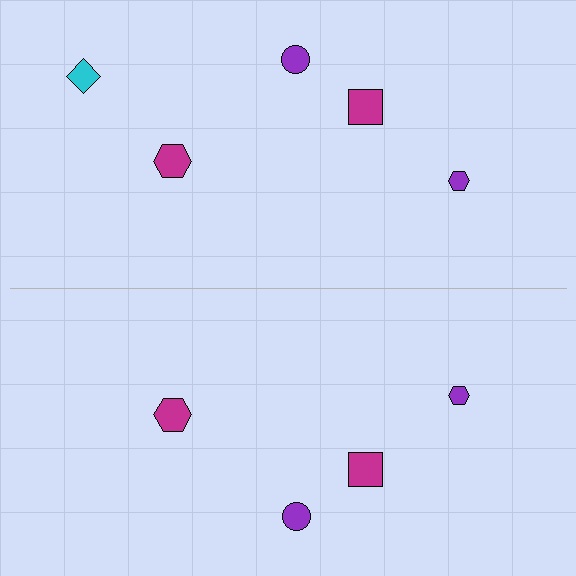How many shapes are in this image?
There are 9 shapes in this image.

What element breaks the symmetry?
A cyan diamond is missing from the bottom side.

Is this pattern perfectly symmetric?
No, the pattern is not perfectly symmetric. A cyan diamond is missing from the bottom side.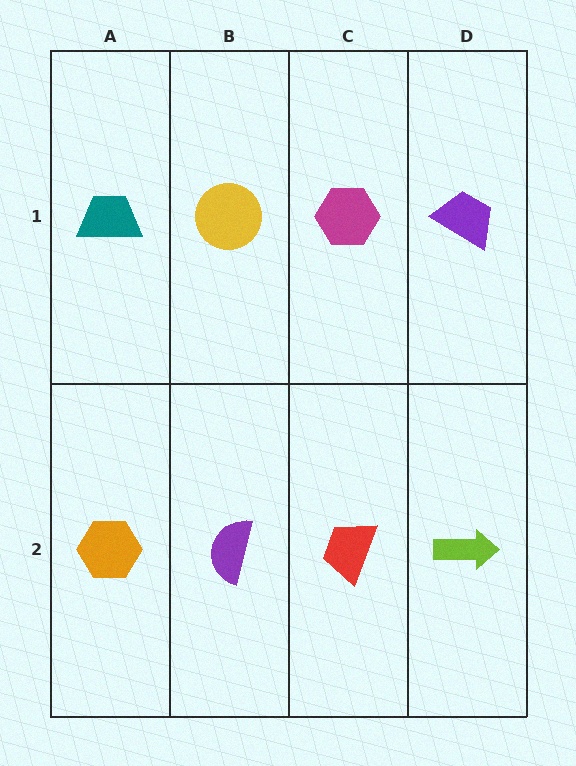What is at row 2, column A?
An orange hexagon.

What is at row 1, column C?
A magenta hexagon.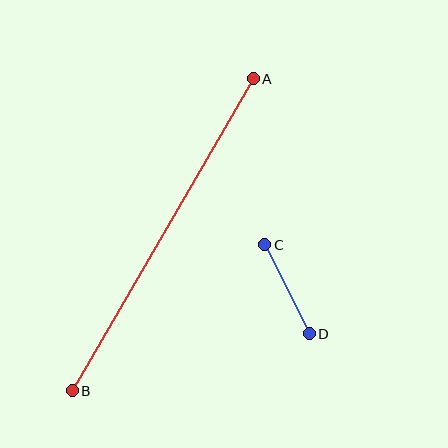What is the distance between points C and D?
The distance is approximately 100 pixels.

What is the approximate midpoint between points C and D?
The midpoint is at approximately (287, 289) pixels.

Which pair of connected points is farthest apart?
Points A and B are farthest apart.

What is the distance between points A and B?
The distance is approximately 361 pixels.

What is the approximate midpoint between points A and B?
The midpoint is at approximately (163, 235) pixels.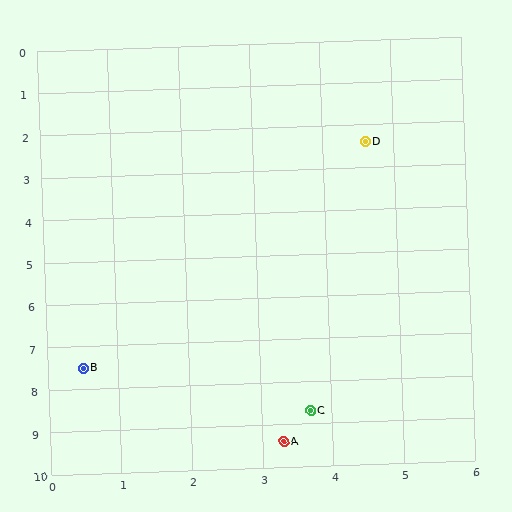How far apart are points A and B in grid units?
Points A and B are about 3.4 grid units apart.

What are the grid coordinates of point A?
Point A is at approximately (3.3, 9.4).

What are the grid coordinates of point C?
Point C is at approximately (3.7, 8.7).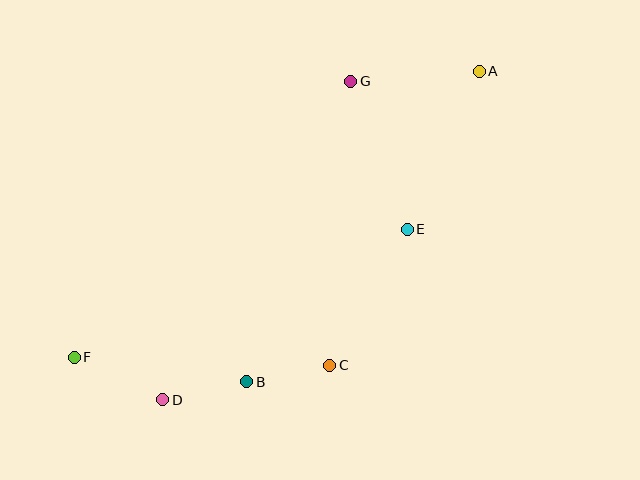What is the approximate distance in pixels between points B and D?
The distance between B and D is approximately 86 pixels.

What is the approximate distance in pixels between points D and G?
The distance between D and G is approximately 370 pixels.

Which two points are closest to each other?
Points B and C are closest to each other.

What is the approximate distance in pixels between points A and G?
The distance between A and G is approximately 129 pixels.